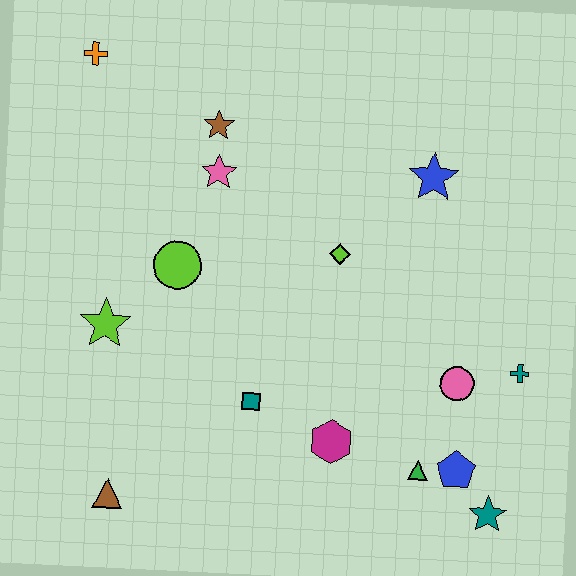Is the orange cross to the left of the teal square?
Yes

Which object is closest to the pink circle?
The teal cross is closest to the pink circle.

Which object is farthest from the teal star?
The orange cross is farthest from the teal star.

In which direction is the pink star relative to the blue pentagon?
The pink star is above the blue pentagon.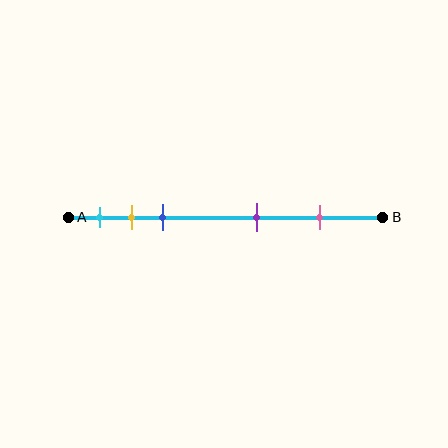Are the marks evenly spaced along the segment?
No, the marks are not evenly spaced.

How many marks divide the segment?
There are 5 marks dividing the segment.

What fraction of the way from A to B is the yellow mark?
The yellow mark is approximately 20% (0.2) of the way from A to B.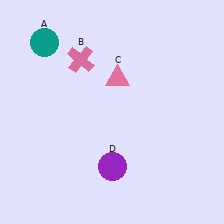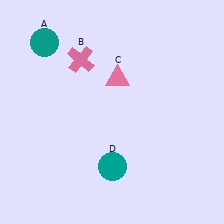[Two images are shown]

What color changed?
The circle (D) changed from purple in Image 1 to teal in Image 2.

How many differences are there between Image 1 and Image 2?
There is 1 difference between the two images.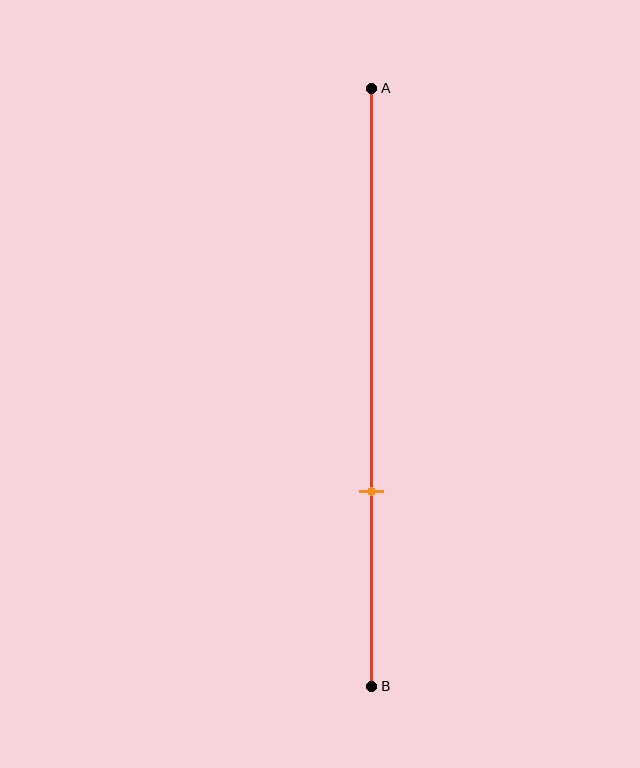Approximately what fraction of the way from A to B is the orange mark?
The orange mark is approximately 65% of the way from A to B.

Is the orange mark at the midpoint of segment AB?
No, the mark is at about 65% from A, not at the 50% midpoint.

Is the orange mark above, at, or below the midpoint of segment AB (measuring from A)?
The orange mark is below the midpoint of segment AB.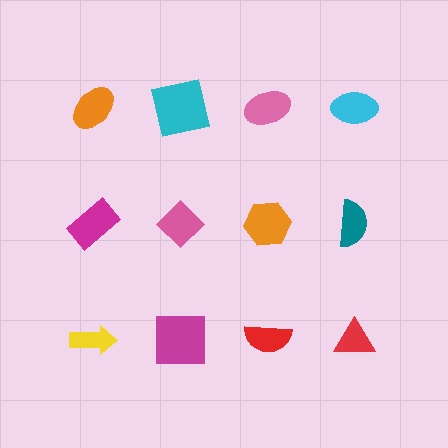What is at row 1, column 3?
A pink ellipse.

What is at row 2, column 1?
A magenta rectangle.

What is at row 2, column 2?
A pink diamond.